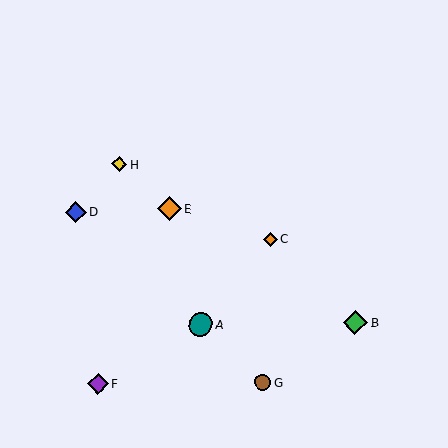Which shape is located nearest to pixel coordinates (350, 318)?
The green diamond (labeled B) at (355, 323) is nearest to that location.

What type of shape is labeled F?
Shape F is a purple diamond.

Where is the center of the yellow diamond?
The center of the yellow diamond is at (119, 164).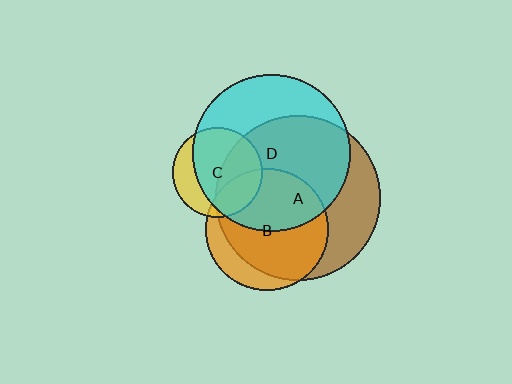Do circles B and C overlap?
Yes.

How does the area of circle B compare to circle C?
Approximately 1.9 times.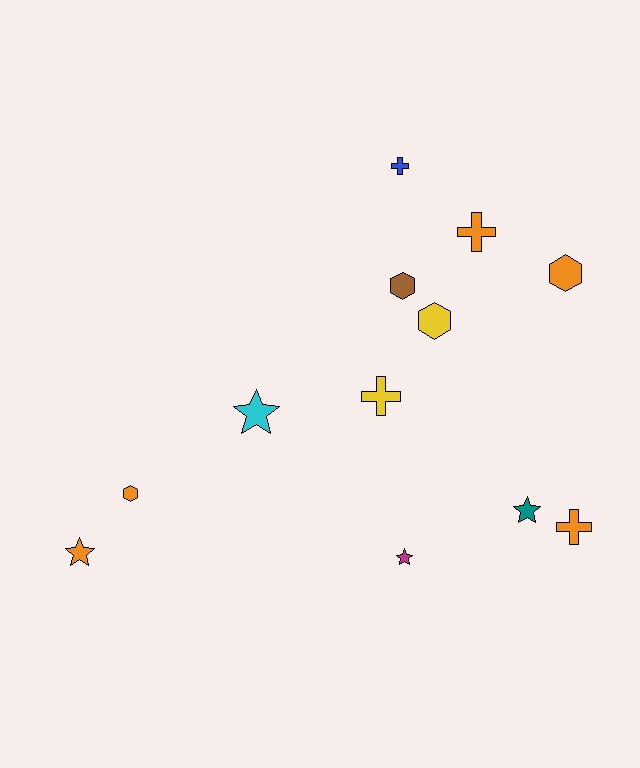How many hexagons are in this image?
There are 4 hexagons.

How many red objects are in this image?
There are no red objects.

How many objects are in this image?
There are 12 objects.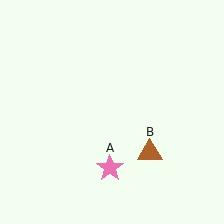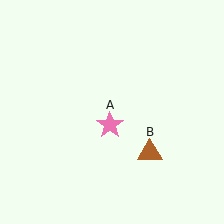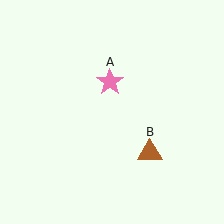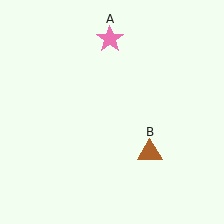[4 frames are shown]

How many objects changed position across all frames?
1 object changed position: pink star (object A).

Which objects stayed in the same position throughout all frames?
Brown triangle (object B) remained stationary.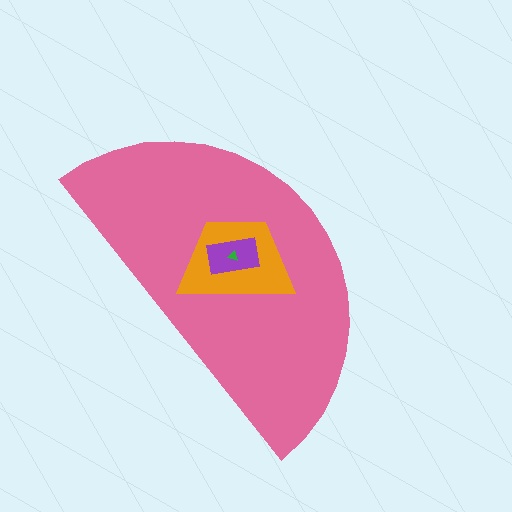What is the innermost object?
The green triangle.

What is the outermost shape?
The pink semicircle.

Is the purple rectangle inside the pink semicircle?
Yes.